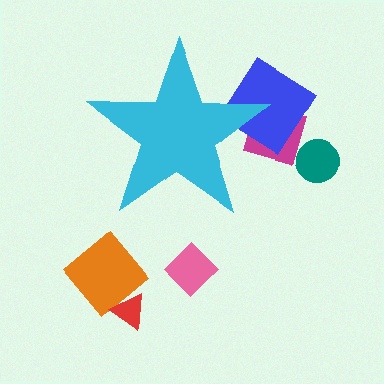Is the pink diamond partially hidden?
No, the pink diamond is fully visible.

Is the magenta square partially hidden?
Yes, the magenta square is partially hidden behind the cyan star.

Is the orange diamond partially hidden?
No, the orange diamond is fully visible.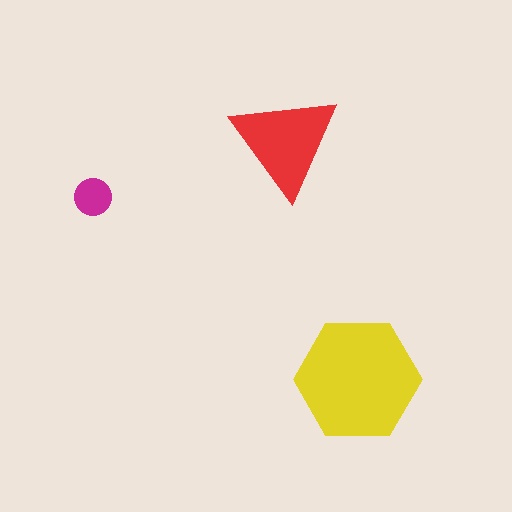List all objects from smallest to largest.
The magenta circle, the red triangle, the yellow hexagon.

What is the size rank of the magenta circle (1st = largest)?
3rd.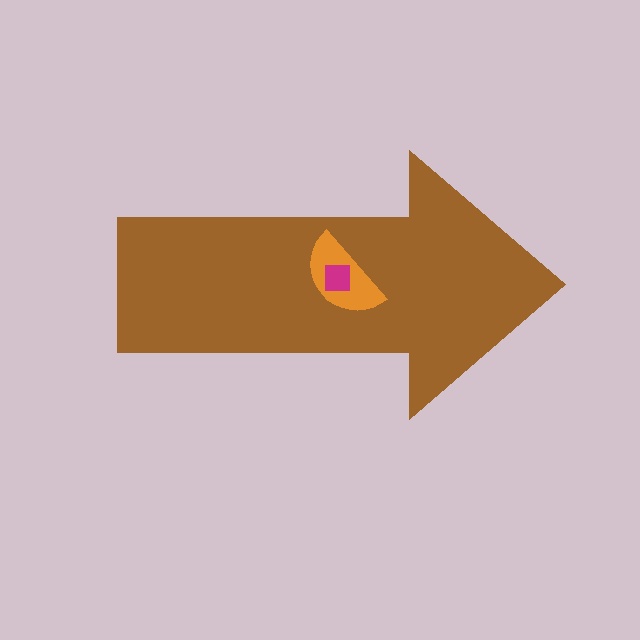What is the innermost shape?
The magenta square.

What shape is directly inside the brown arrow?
The orange semicircle.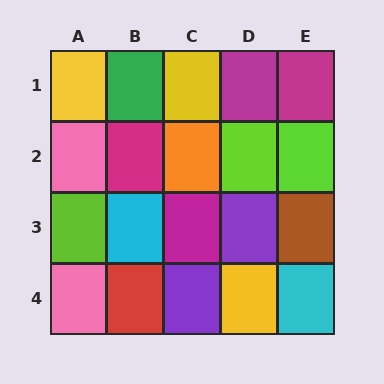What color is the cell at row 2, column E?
Lime.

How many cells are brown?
1 cell is brown.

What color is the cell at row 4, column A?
Pink.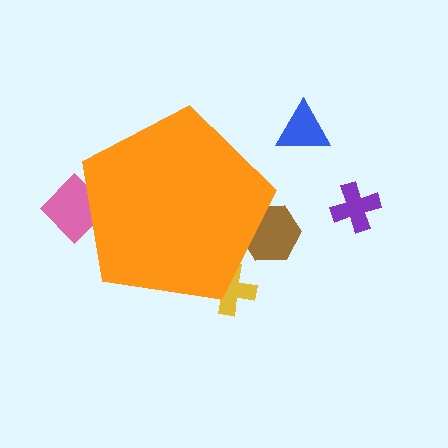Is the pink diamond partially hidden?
Yes, the pink diamond is partially hidden behind the orange pentagon.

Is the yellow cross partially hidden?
Yes, the yellow cross is partially hidden behind the orange pentagon.